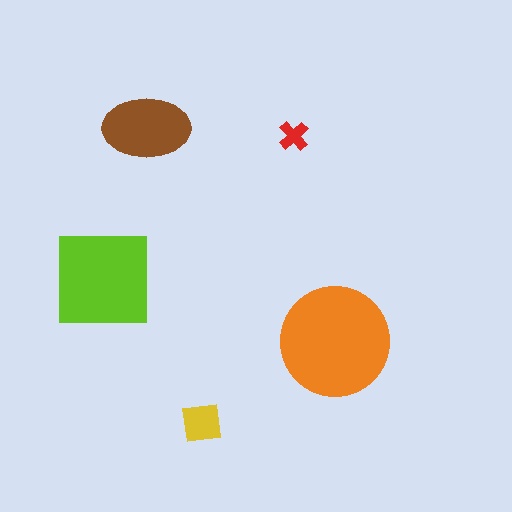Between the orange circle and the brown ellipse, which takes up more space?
The orange circle.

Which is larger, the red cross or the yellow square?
The yellow square.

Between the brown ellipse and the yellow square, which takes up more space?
The brown ellipse.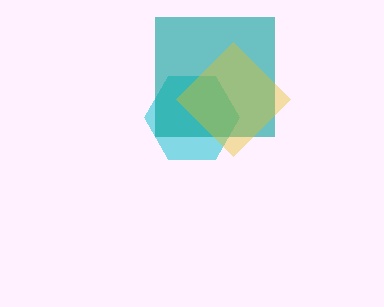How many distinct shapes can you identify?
There are 3 distinct shapes: a cyan hexagon, a teal square, a yellow diamond.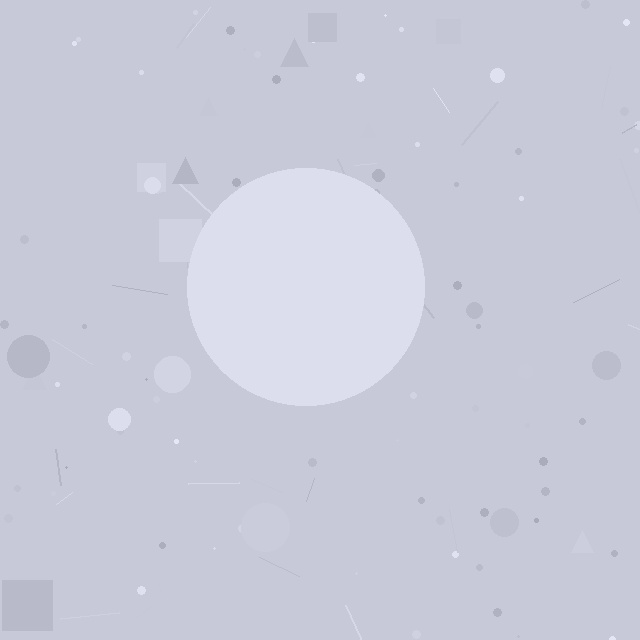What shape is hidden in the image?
A circle is hidden in the image.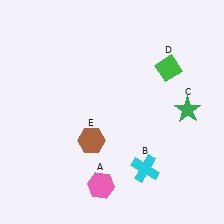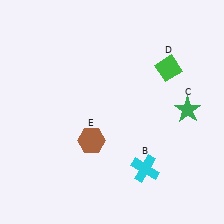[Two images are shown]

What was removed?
The pink hexagon (A) was removed in Image 2.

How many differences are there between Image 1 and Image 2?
There is 1 difference between the two images.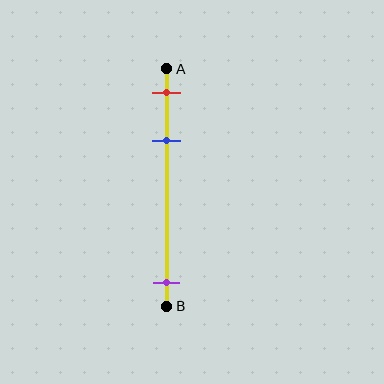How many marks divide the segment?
There are 3 marks dividing the segment.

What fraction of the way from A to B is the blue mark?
The blue mark is approximately 30% (0.3) of the way from A to B.